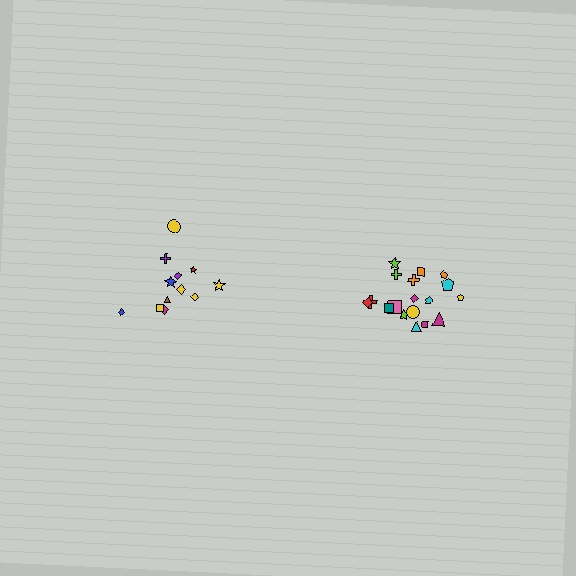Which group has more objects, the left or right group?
The right group.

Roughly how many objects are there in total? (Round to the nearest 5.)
Roughly 30 objects in total.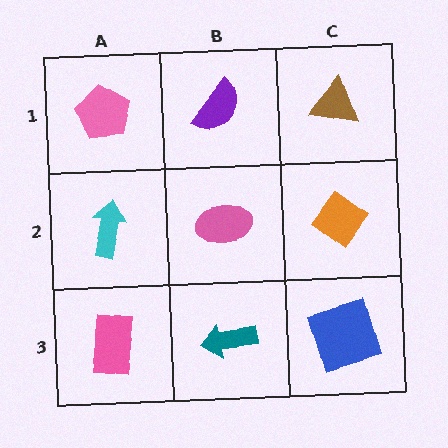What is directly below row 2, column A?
A pink rectangle.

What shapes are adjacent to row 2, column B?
A purple semicircle (row 1, column B), a teal arrow (row 3, column B), a cyan arrow (row 2, column A), an orange diamond (row 2, column C).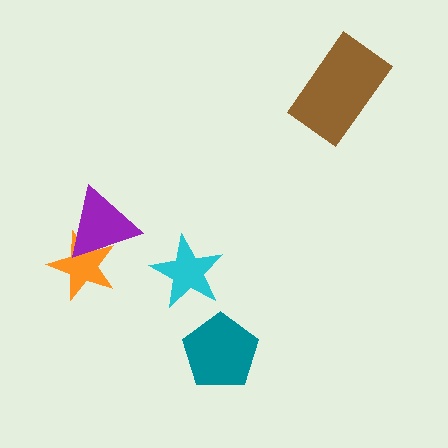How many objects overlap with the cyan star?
0 objects overlap with the cyan star.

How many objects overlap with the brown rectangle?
0 objects overlap with the brown rectangle.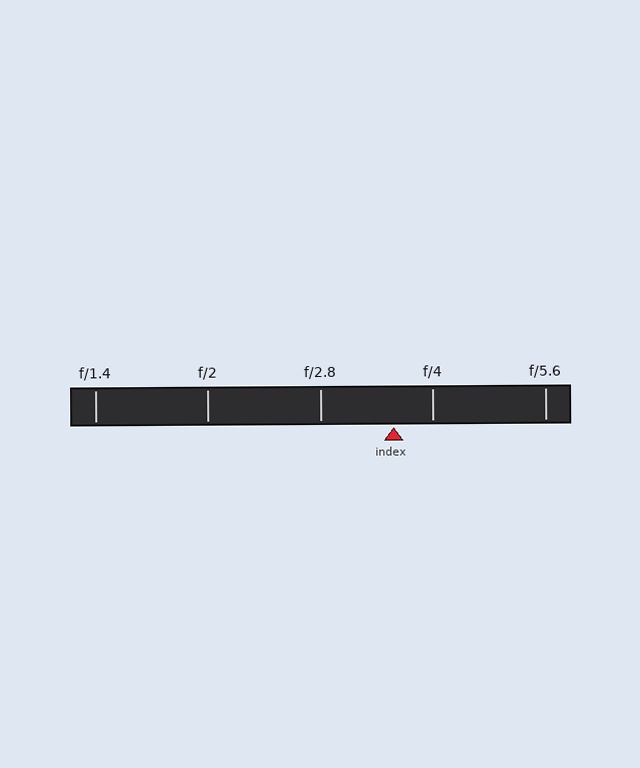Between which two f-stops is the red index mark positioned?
The index mark is between f/2.8 and f/4.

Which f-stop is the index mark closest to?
The index mark is closest to f/4.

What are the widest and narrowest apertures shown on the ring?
The widest aperture shown is f/1.4 and the narrowest is f/5.6.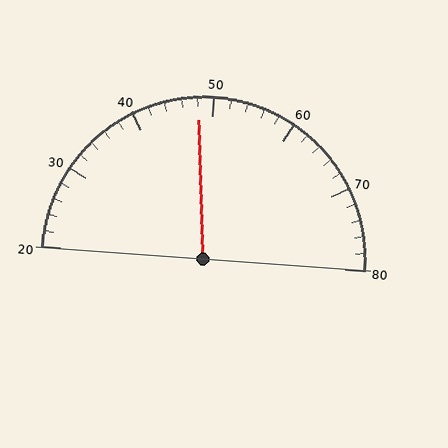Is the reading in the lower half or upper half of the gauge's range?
The reading is in the lower half of the range (20 to 80).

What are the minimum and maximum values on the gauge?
The gauge ranges from 20 to 80.